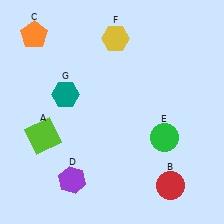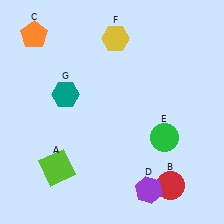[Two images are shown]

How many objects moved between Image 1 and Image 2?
2 objects moved between the two images.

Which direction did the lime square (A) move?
The lime square (A) moved down.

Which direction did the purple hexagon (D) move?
The purple hexagon (D) moved right.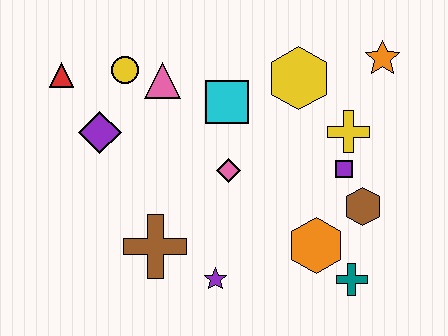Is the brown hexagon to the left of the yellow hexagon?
No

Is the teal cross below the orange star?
Yes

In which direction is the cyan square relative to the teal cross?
The cyan square is above the teal cross.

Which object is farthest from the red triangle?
The teal cross is farthest from the red triangle.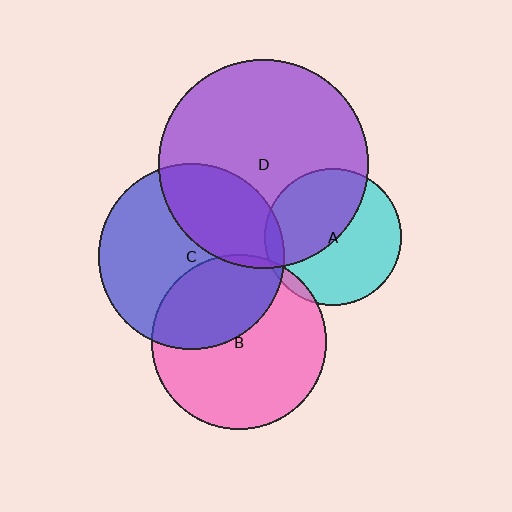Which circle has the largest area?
Circle D (purple).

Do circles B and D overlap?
Yes.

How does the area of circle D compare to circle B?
Approximately 1.4 times.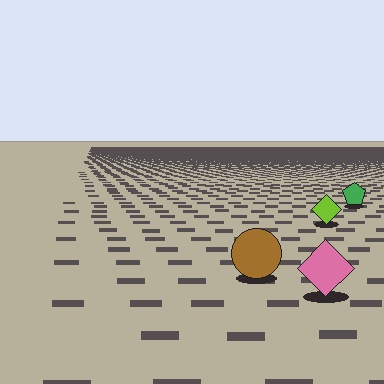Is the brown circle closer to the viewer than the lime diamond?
Yes. The brown circle is closer — you can tell from the texture gradient: the ground texture is coarser near it.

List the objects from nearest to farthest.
From nearest to farthest: the pink diamond, the brown circle, the lime diamond, the green pentagon.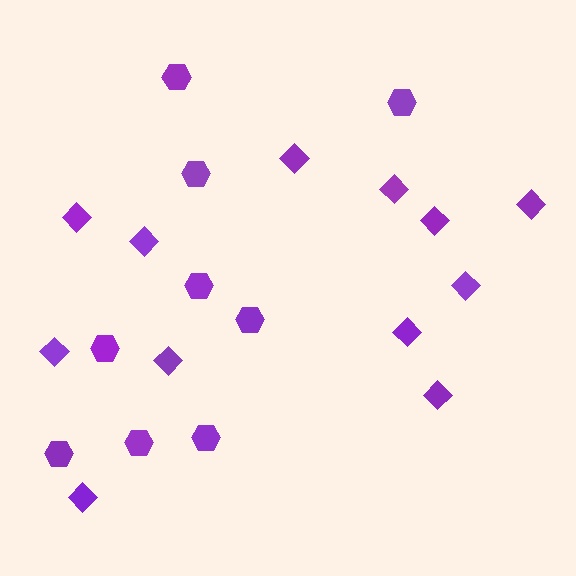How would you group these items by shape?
There are 2 groups: one group of hexagons (9) and one group of diamonds (12).